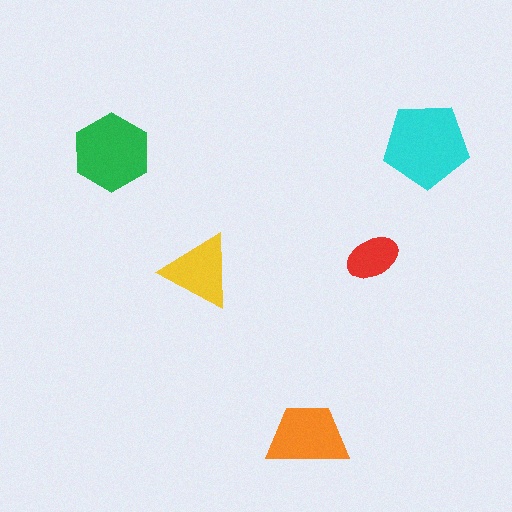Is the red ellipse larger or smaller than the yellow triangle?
Smaller.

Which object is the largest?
The cyan pentagon.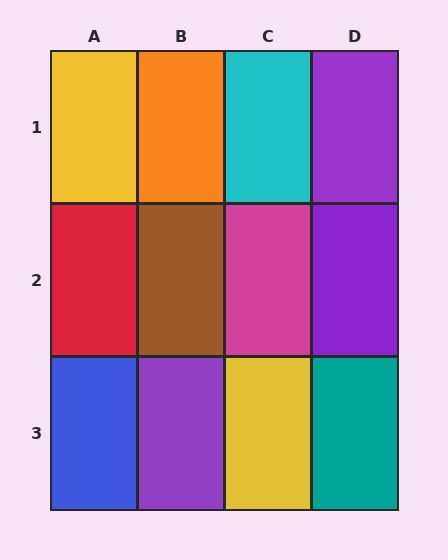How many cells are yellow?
2 cells are yellow.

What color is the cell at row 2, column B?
Brown.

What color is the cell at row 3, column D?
Teal.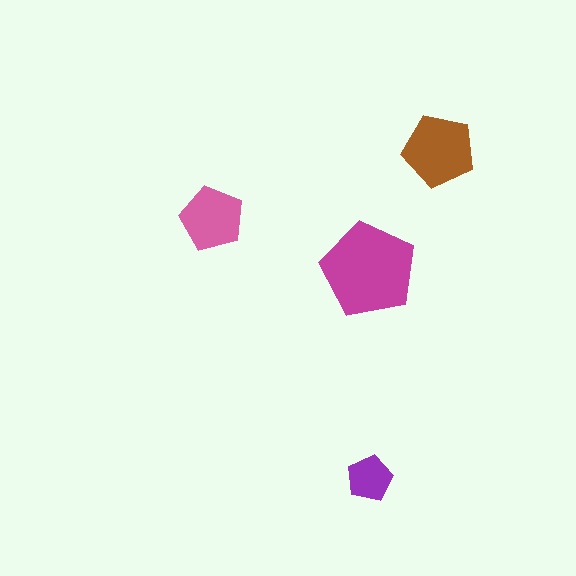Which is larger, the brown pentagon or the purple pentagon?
The brown one.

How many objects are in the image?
There are 4 objects in the image.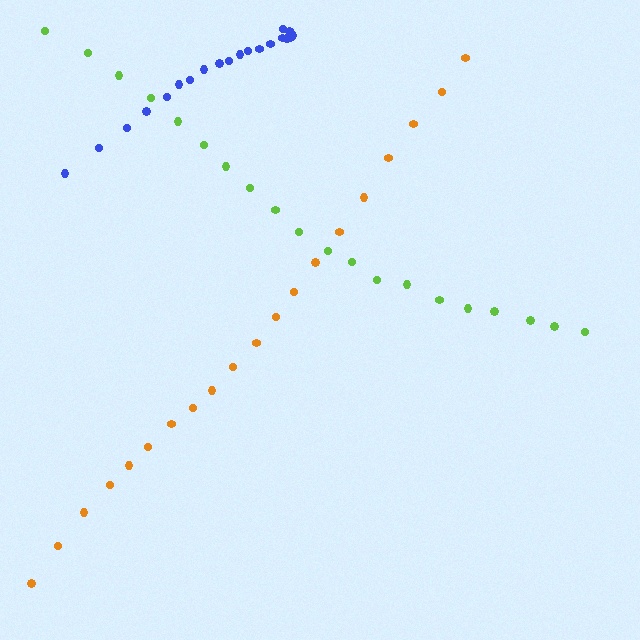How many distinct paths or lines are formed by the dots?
There are 3 distinct paths.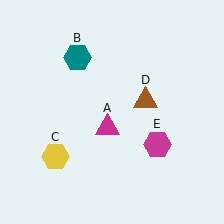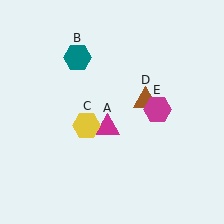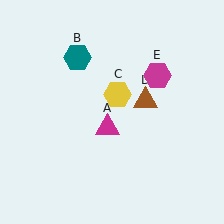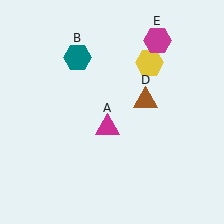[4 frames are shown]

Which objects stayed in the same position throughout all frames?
Magenta triangle (object A) and teal hexagon (object B) and brown triangle (object D) remained stationary.